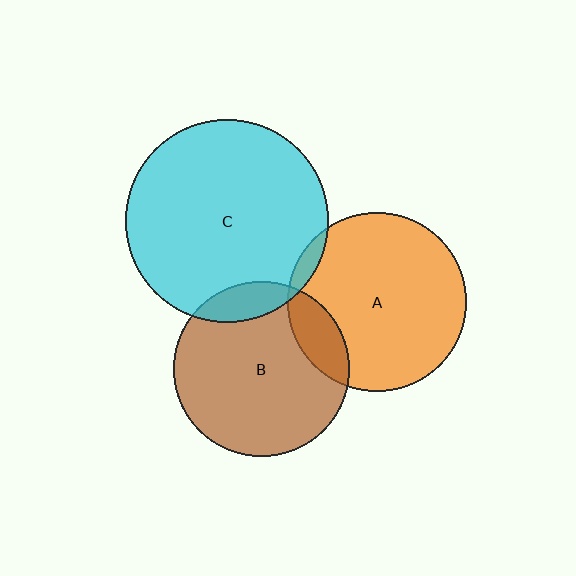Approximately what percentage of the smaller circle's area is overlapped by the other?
Approximately 10%.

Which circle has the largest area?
Circle C (cyan).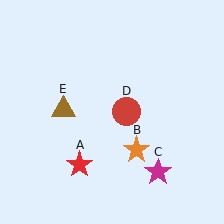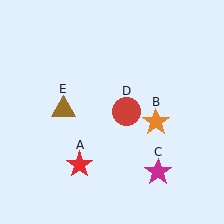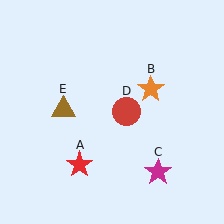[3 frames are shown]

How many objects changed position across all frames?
1 object changed position: orange star (object B).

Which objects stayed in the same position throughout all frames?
Red star (object A) and magenta star (object C) and red circle (object D) and brown triangle (object E) remained stationary.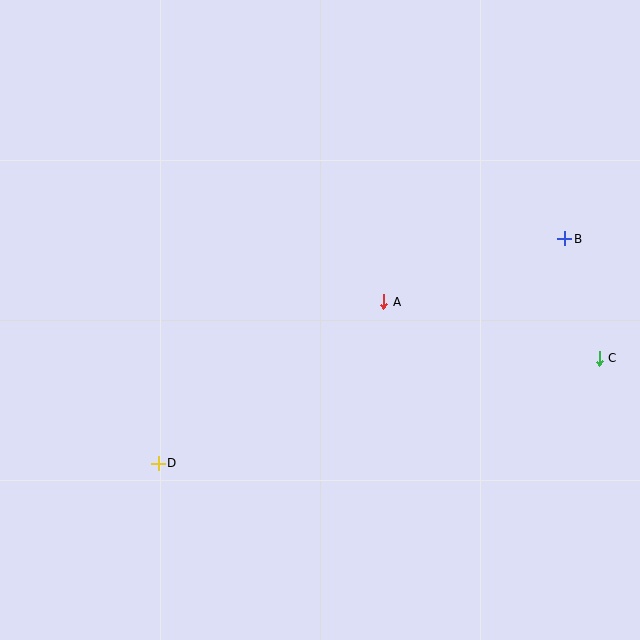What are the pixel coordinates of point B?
Point B is at (565, 239).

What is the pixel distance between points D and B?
The distance between D and B is 465 pixels.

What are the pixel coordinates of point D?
Point D is at (158, 463).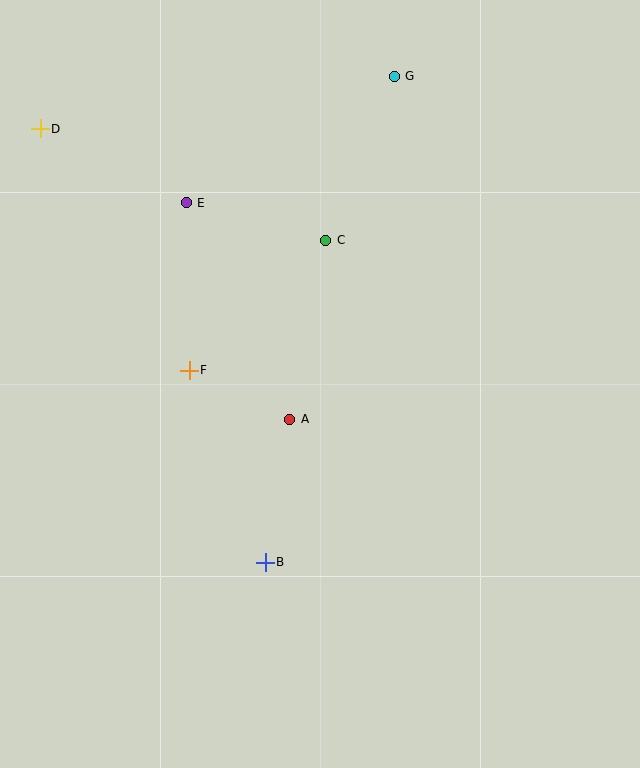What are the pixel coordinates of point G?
Point G is at (394, 76).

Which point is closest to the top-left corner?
Point D is closest to the top-left corner.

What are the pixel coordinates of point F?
Point F is at (189, 370).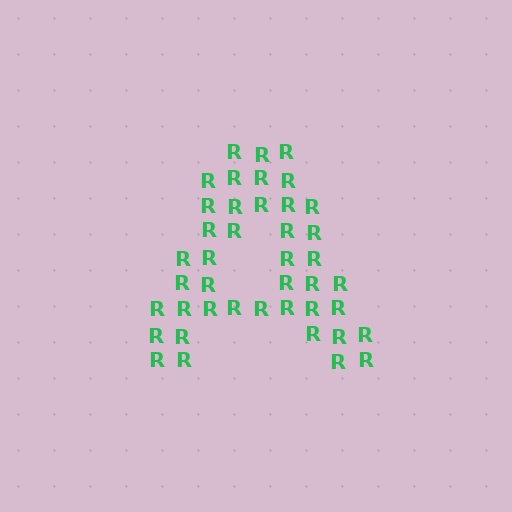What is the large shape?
The large shape is the letter A.